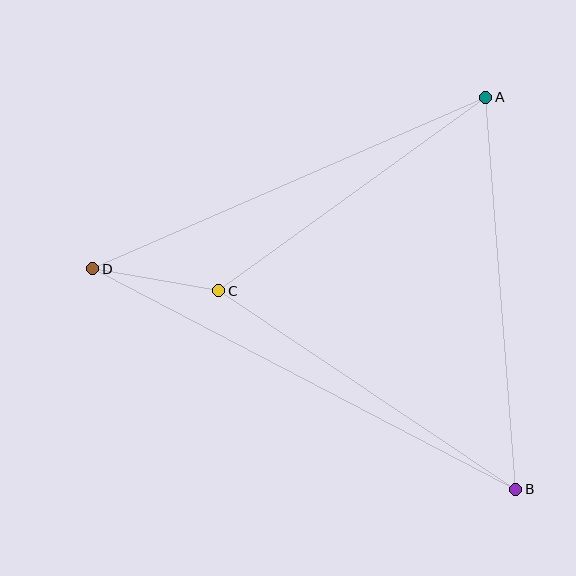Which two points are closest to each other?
Points C and D are closest to each other.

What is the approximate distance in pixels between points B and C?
The distance between B and C is approximately 357 pixels.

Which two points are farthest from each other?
Points B and D are farthest from each other.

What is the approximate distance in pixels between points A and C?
The distance between A and C is approximately 330 pixels.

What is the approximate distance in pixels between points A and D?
The distance between A and D is approximately 429 pixels.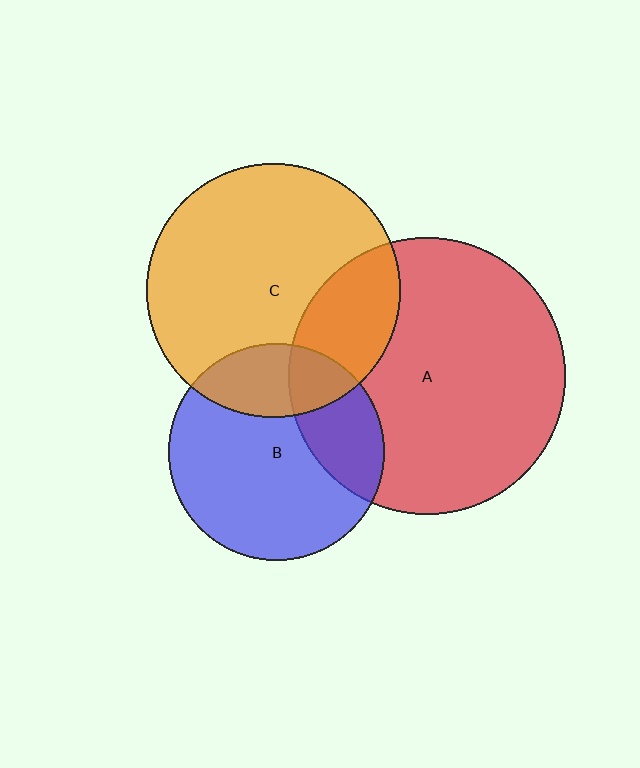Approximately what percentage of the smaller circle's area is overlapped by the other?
Approximately 25%.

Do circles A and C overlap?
Yes.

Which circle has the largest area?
Circle A (red).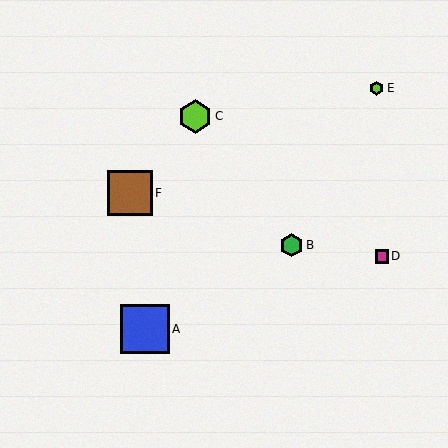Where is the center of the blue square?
The center of the blue square is at (145, 329).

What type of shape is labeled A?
Shape A is a blue square.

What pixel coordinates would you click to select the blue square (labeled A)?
Click at (145, 329) to select the blue square A.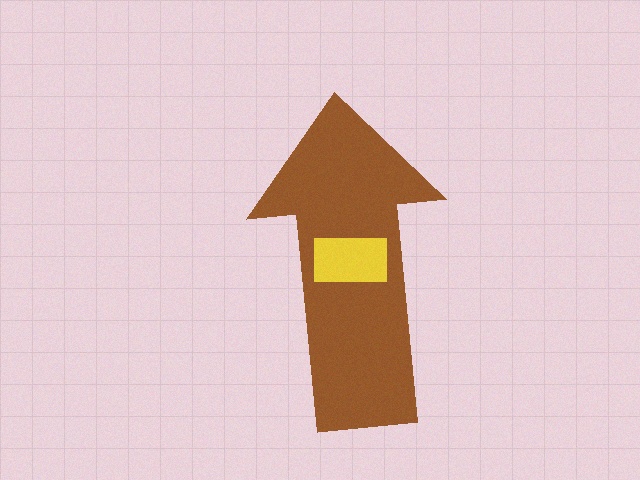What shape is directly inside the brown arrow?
The yellow rectangle.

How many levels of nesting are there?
2.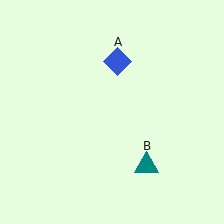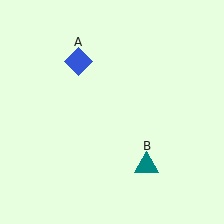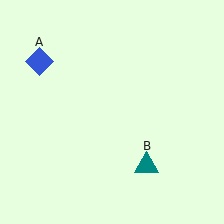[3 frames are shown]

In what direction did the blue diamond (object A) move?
The blue diamond (object A) moved left.